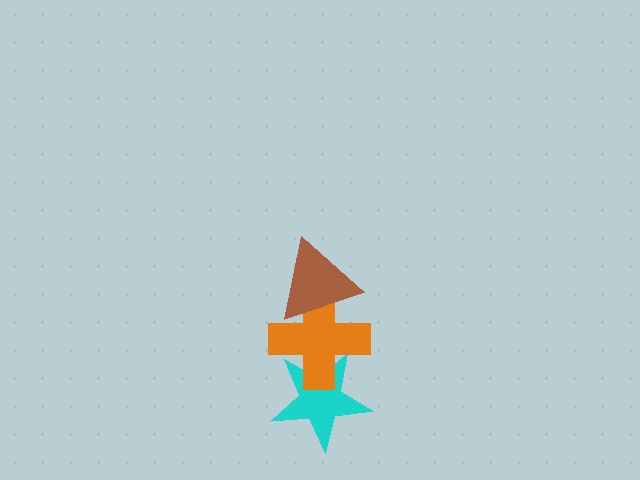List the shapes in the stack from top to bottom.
From top to bottom: the brown triangle, the orange cross, the cyan star.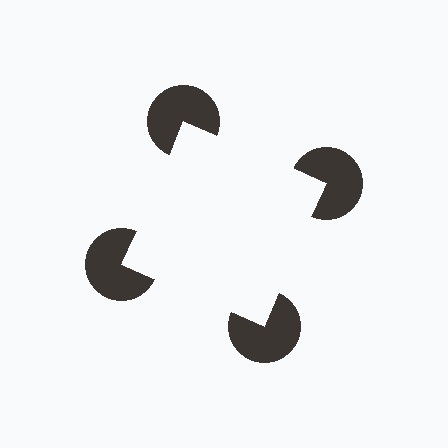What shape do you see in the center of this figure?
An illusory square — its edges are inferred from the aligned wedge cuts in the pac-man discs, not physically drawn.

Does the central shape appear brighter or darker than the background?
It typically appears slightly brighter than the background, even though no actual brightness change is drawn.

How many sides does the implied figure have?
4 sides.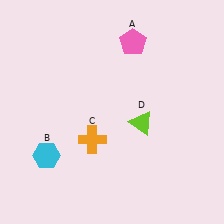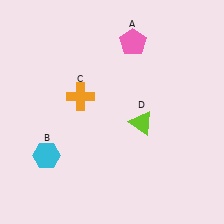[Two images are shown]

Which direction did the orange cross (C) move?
The orange cross (C) moved up.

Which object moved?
The orange cross (C) moved up.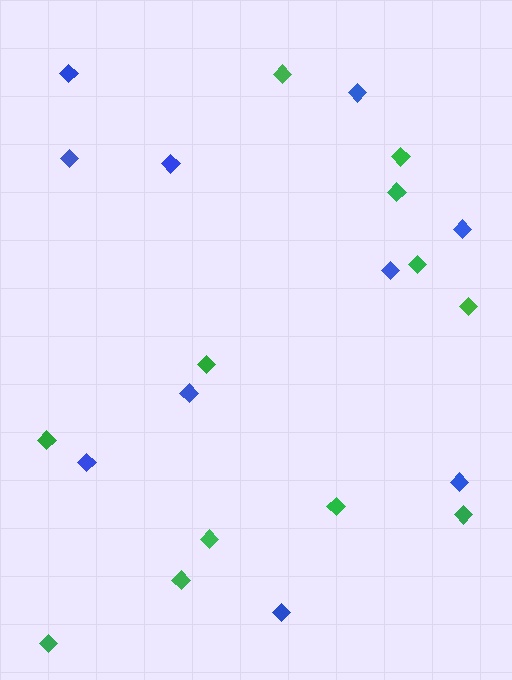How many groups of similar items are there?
There are 2 groups: one group of green diamonds (12) and one group of blue diamonds (10).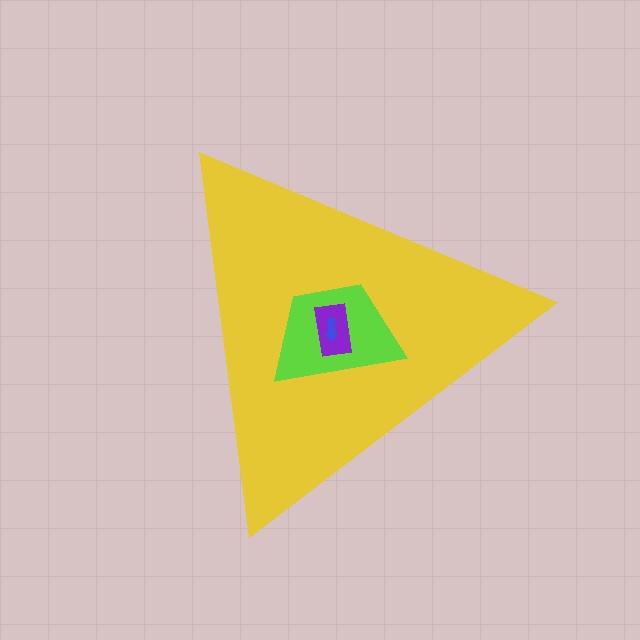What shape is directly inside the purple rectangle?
The blue arrow.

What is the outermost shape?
The yellow triangle.